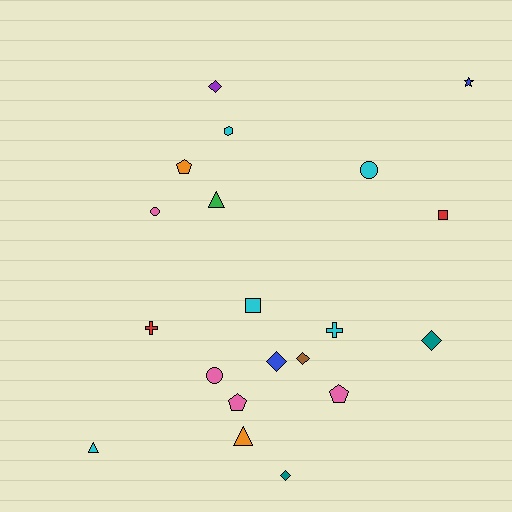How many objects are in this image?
There are 20 objects.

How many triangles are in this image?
There are 3 triangles.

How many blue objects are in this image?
There are 2 blue objects.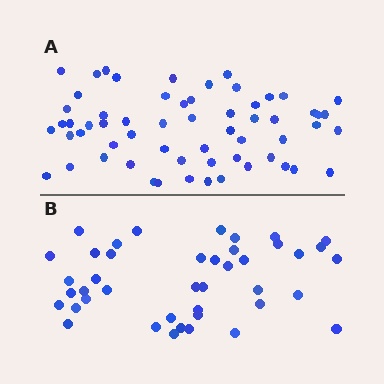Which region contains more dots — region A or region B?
Region A (the top region) has more dots.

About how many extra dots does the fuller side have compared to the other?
Region A has approximately 20 more dots than region B.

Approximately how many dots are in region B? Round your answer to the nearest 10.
About 40 dots. (The exact count is 42, which rounds to 40.)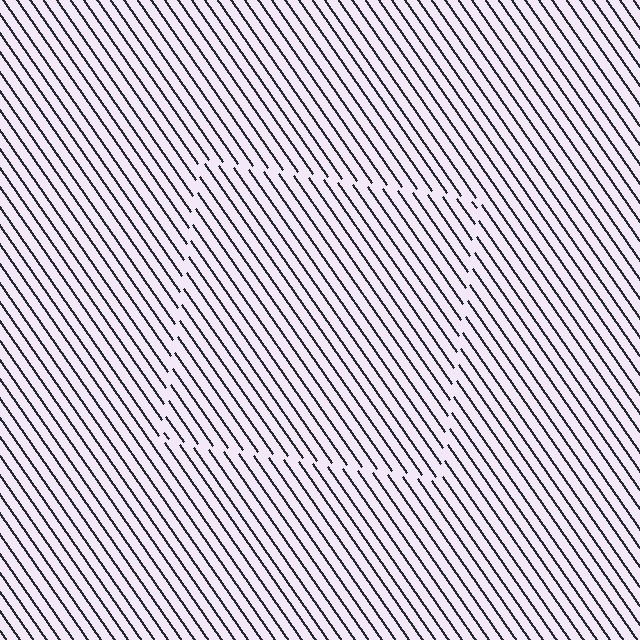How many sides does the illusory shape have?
4 sides — the line-ends trace a square.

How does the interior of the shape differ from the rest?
The interior of the shape contains the same grating, shifted by half a period — the contour is defined by the phase discontinuity where line-ends from the inner and outer gratings abut.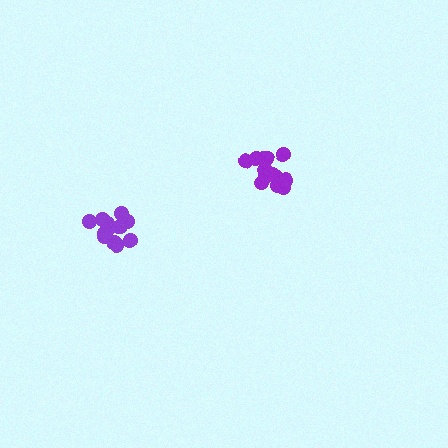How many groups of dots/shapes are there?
There are 2 groups.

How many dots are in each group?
Group 1: 14 dots, Group 2: 14 dots (28 total).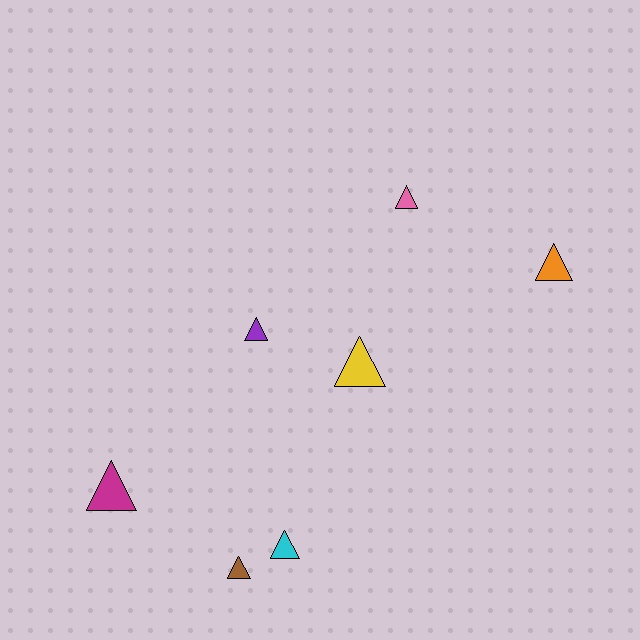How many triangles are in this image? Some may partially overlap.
There are 7 triangles.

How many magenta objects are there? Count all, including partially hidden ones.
There is 1 magenta object.